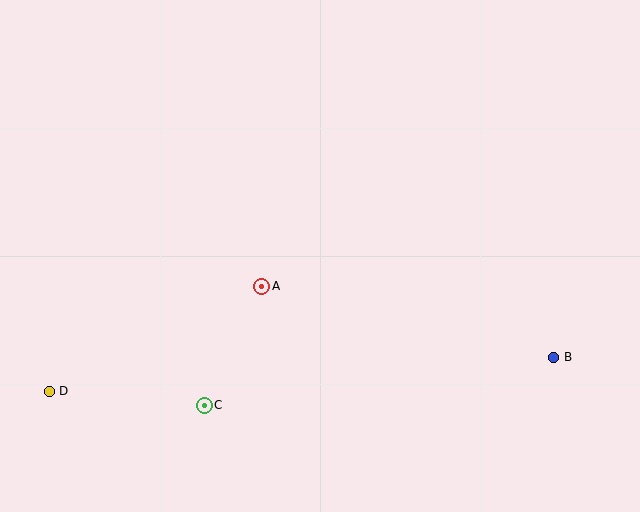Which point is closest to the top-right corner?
Point B is closest to the top-right corner.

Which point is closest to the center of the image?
Point A at (262, 286) is closest to the center.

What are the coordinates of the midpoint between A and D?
The midpoint between A and D is at (155, 339).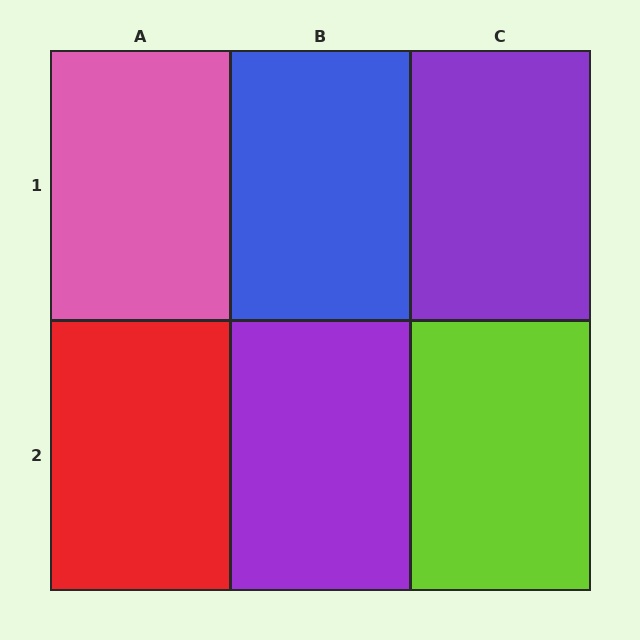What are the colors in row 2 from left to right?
Red, purple, lime.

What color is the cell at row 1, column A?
Pink.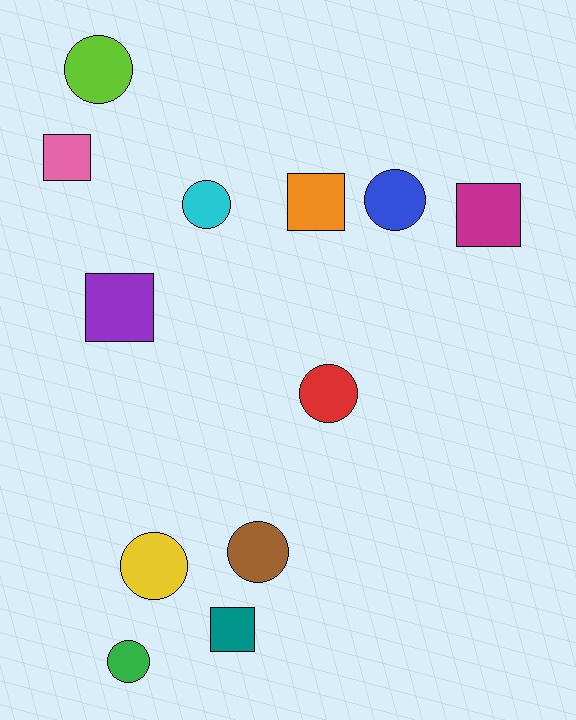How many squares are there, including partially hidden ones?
There are 5 squares.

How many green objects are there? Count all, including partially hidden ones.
There is 1 green object.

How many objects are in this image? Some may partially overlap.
There are 12 objects.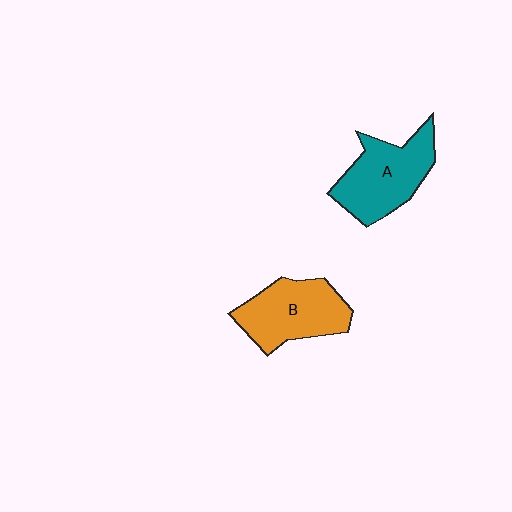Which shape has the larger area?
Shape A (teal).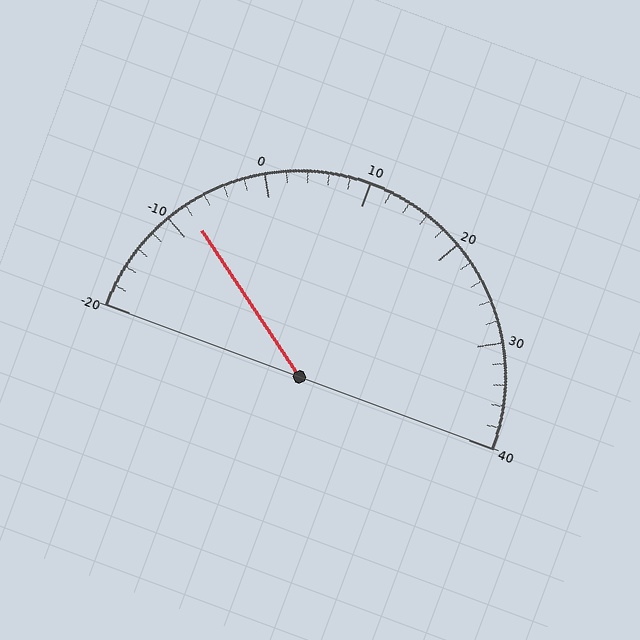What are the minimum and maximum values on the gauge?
The gauge ranges from -20 to 40.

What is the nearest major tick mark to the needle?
The nearest major tick mark is -10.